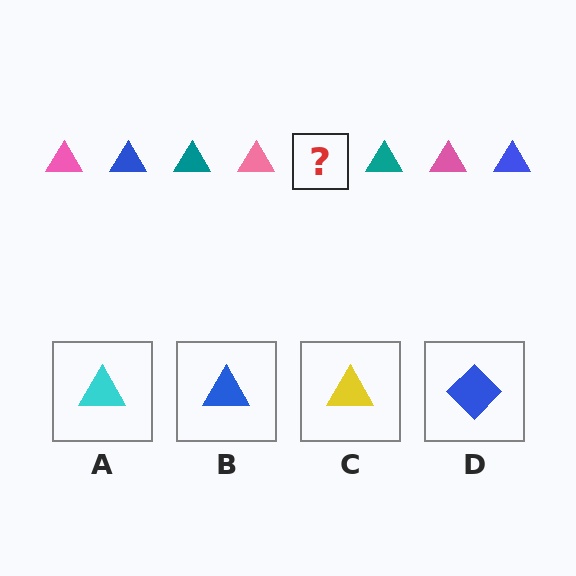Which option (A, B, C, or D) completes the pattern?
B.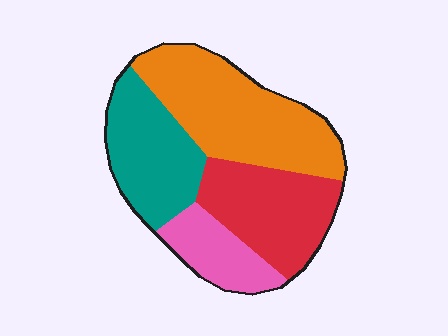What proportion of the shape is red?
Red takes up about one quarter (1/4) of the shape.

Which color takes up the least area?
Pink, at roughly 15%.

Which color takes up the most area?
Orange, at roughly 35%.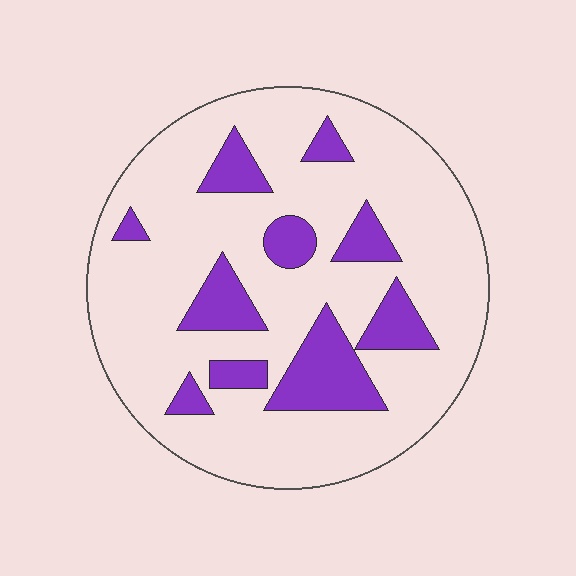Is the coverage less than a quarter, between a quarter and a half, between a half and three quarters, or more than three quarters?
Less than a quarter.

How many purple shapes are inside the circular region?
10.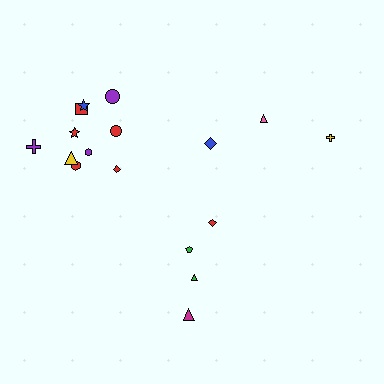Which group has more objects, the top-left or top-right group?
The top-left group.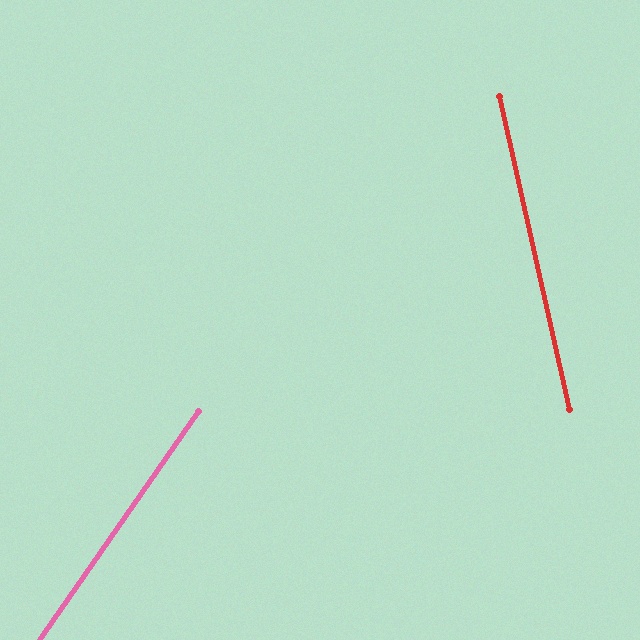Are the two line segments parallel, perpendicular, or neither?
Neither parallel nor perpendicular — they differ by about 47°.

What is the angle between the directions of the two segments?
Approximately 47 degrees.